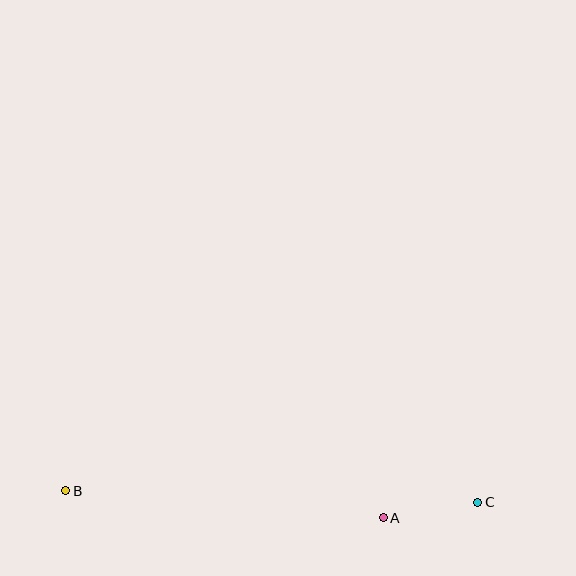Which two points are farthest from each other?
Points B and C are farthest from each other.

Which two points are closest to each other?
Points A and C are closest to each other.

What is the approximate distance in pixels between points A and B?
The distance between A and B is approximately 319 pixels.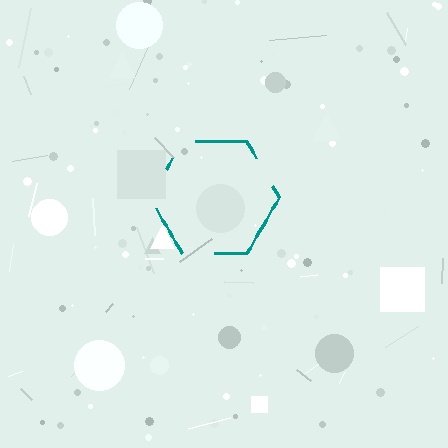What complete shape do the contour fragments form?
The contour fragments form a hexagon.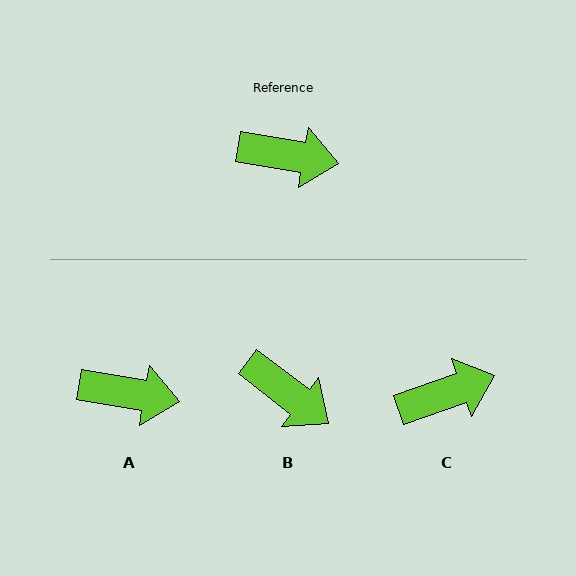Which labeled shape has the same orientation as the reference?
A.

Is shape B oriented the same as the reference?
No, it is off by about 28 degrees.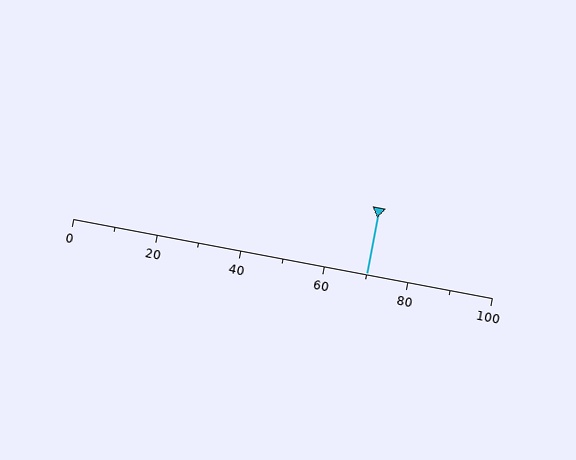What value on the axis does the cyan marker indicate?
The marker indicates approximately 70.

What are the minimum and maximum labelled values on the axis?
The axis runs from 0 to 100.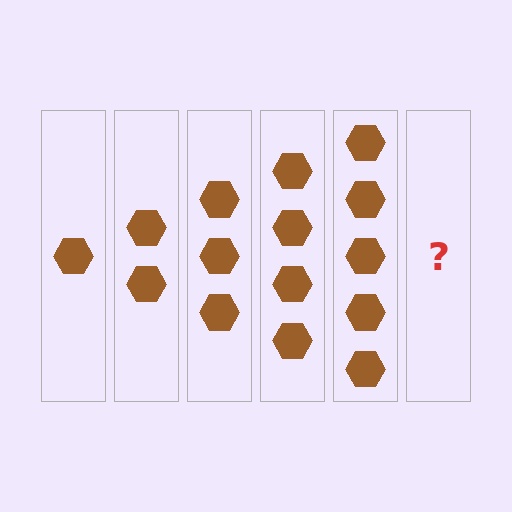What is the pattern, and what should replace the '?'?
The pattern is that each step adds one more hexagon. The '?' should be 6 hexagons.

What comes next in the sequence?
The next element should be 6 hexagons.